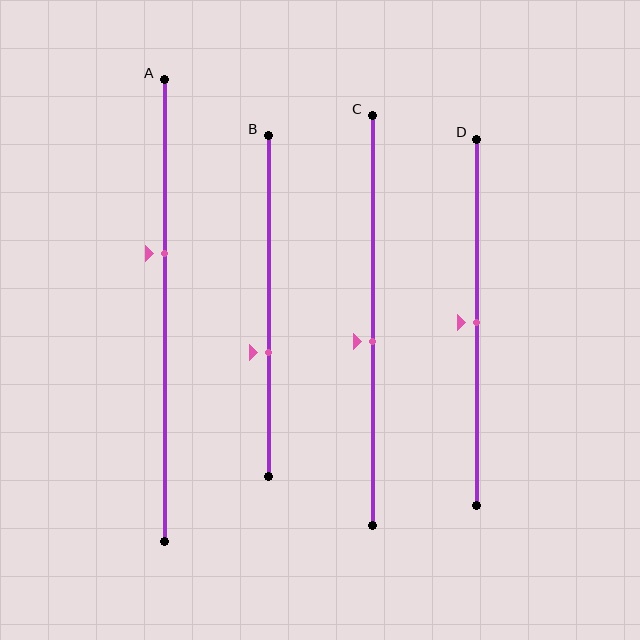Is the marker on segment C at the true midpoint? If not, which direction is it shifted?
No, the marker on segment C is shifted downward by about 5% of the segment length.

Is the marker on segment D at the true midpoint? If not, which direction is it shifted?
Yes, the marker on segment D is at the true midpoint.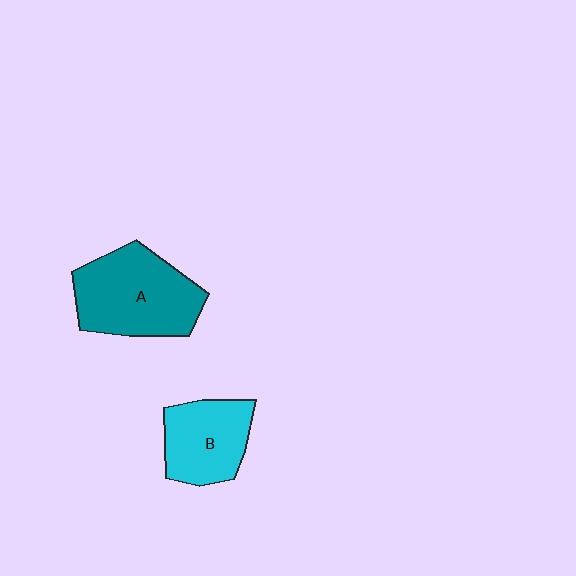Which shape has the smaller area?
Shape B (cyan).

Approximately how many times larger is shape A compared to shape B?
Approximately 1.4 times.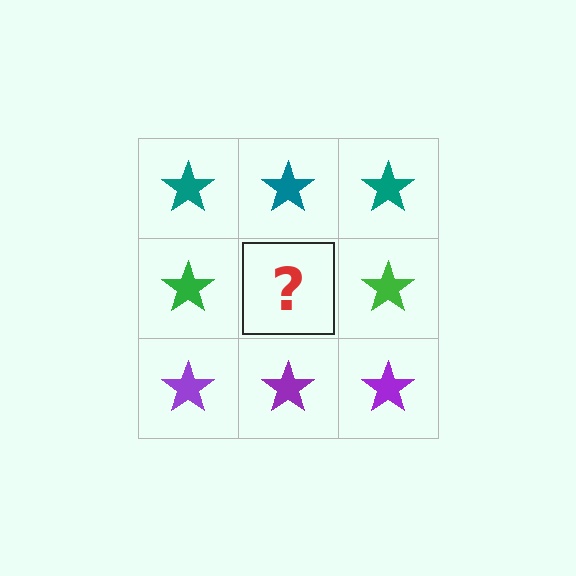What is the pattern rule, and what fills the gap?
The rule is that each row has a consistent color. The gap should be filled with a green star.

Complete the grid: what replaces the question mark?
The question mark should be replaced with a green star.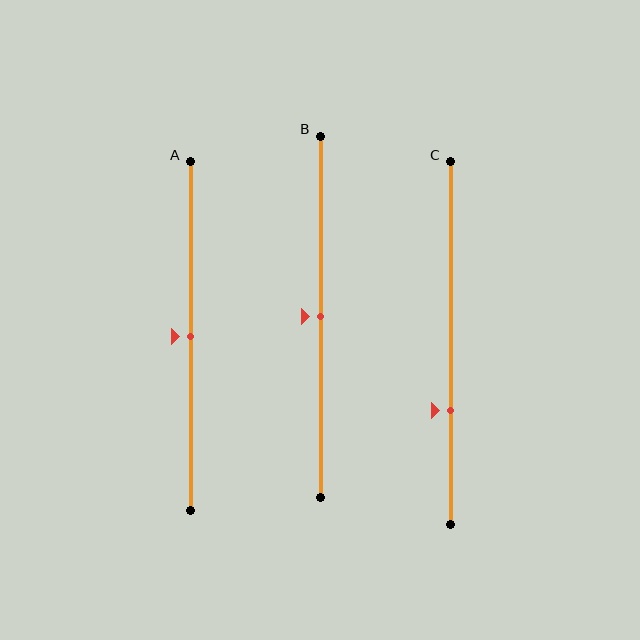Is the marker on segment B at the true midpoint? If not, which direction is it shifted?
Yes, the marker on segment B is at the true midpoint.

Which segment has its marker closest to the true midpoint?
Segment A has its marker closest to the true midpoint.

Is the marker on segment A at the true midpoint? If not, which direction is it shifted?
Yes, the marker on segment A is at the true midpoint.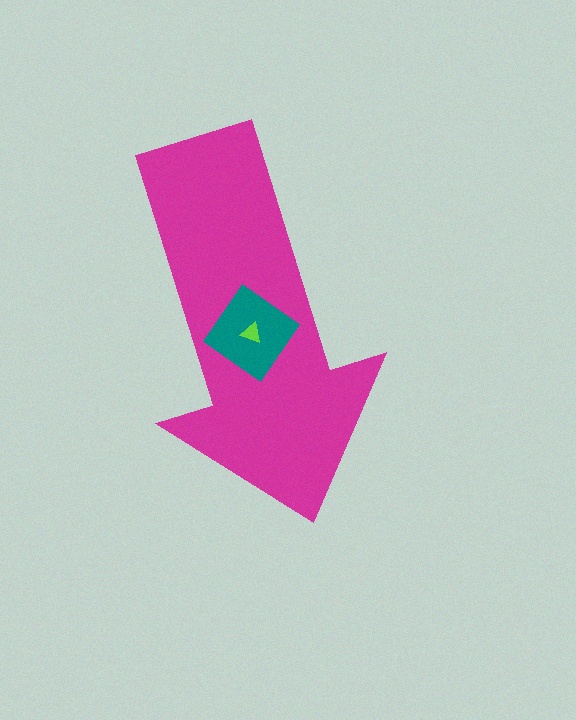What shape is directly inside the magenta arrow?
The teal diamond.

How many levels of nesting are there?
3.